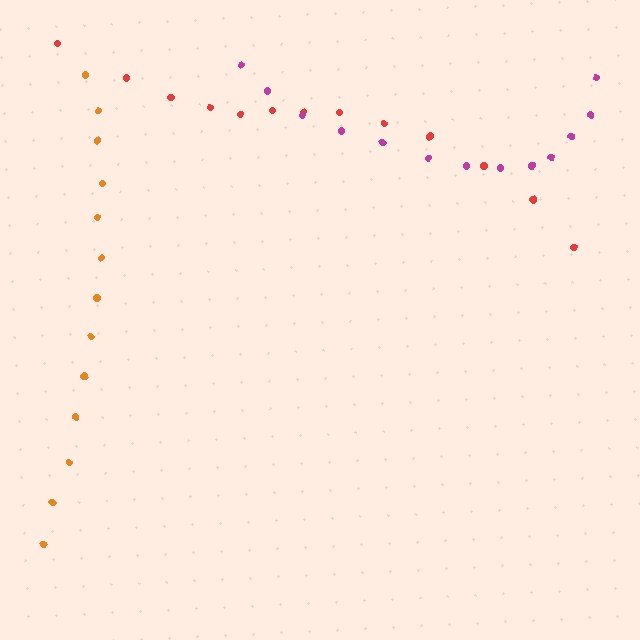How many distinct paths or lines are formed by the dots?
There are 3 distinct paths.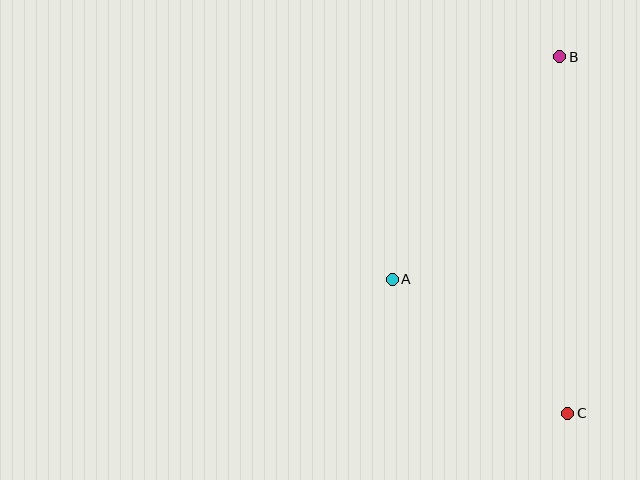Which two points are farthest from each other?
Points B and C are farthest from each other.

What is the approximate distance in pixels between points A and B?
The distance between A and B is approximately 278 pixels.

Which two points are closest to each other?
Points A and C are closest to each other.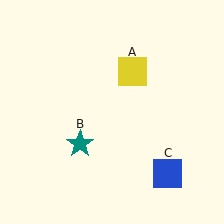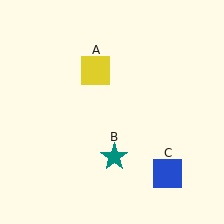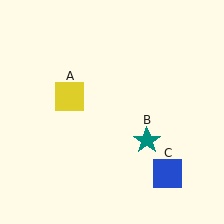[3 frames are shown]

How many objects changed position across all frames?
2 objects changed position: yellow square (object A), teal star (object B).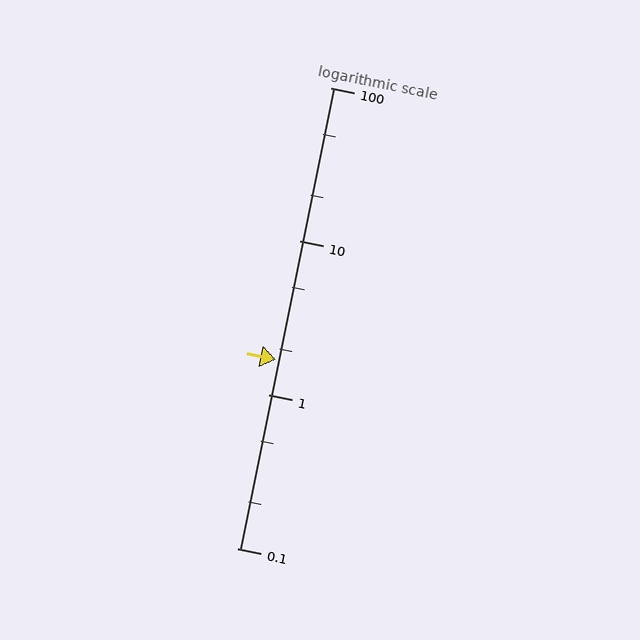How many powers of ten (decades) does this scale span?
The scale spans 3 decades, from 0.1 to 100.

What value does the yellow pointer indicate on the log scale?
The pointer indicates approximately 1.7.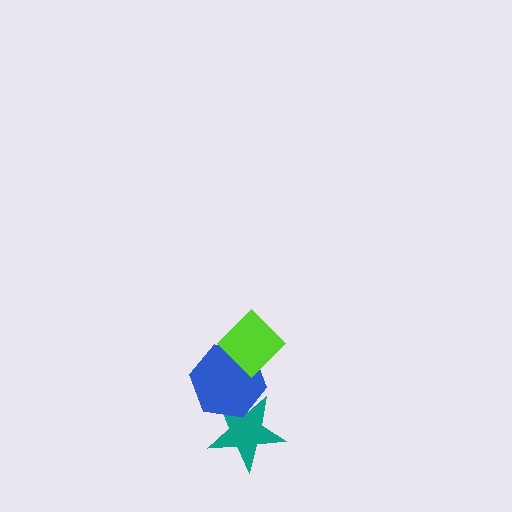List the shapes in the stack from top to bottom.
From top to bottom: the lime diamond, the blue hexagon, the teal star.